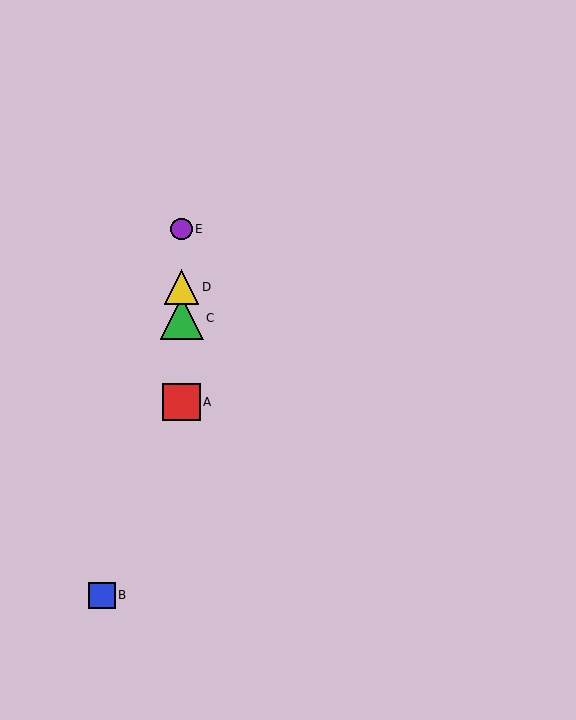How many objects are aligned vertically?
4 objects (A, C, D, E) are aligned vertically.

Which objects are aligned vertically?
Objects A, C, D, E are aligned vertically.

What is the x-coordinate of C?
Object C is at x≈182.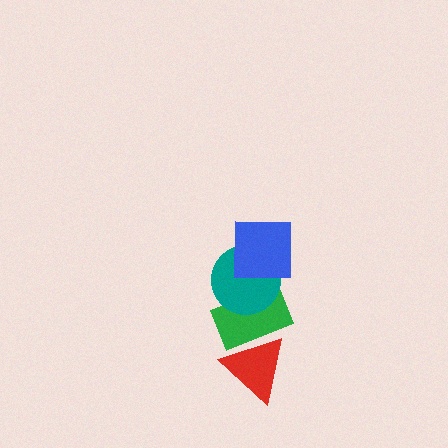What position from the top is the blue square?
The blue square is 1st from the top.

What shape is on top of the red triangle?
The green rectangle is on top of the red triangle.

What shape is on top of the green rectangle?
The teal circle is on top of the green rectangle.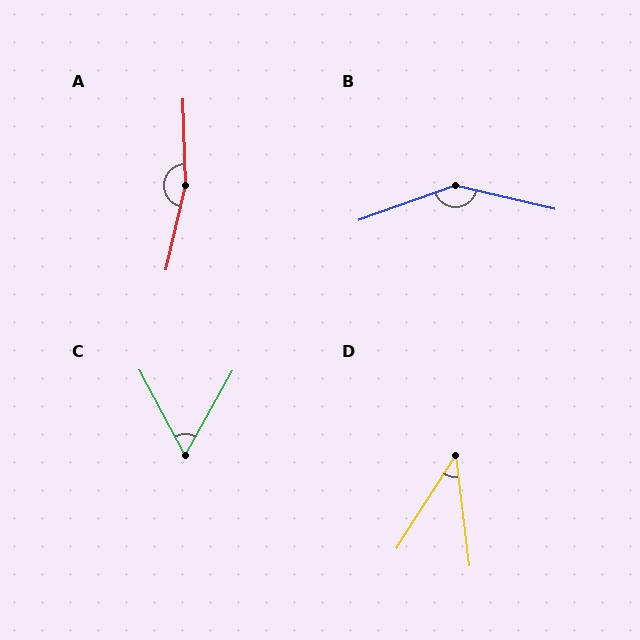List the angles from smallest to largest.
D (39°), C (58°), B (147°), A (165°).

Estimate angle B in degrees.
Approximately 147 degrees.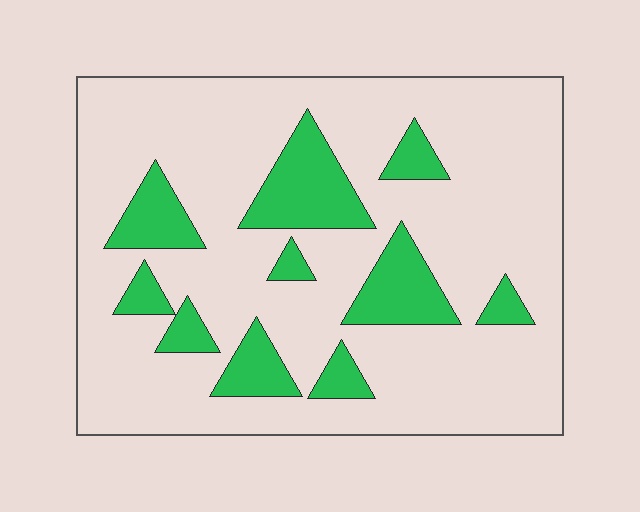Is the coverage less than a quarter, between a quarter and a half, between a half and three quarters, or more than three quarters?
Less than a quarter.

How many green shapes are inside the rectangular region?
10.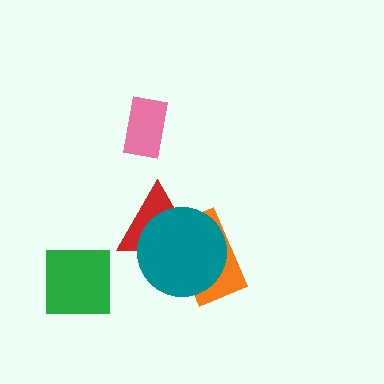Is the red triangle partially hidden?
Yes, it is partially covered by another shape.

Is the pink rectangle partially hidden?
No, no other shape covers it.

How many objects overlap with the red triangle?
2 objects overlap with the red triangle.